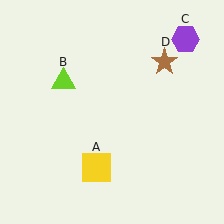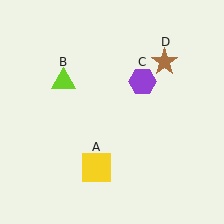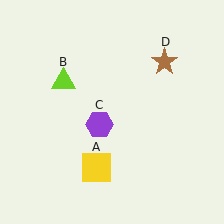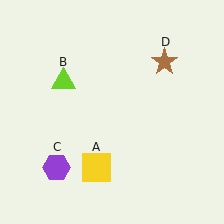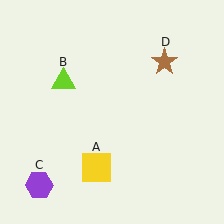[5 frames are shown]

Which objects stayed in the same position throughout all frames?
Yellow square (object A) and lime triangle (object B) and brown star (object D) remained stationary.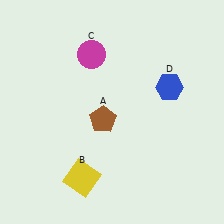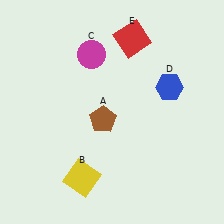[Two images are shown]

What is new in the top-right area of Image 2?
A red square (E) was added in the top-right area of Image 2.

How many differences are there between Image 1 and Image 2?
There is 1 difference between the two images.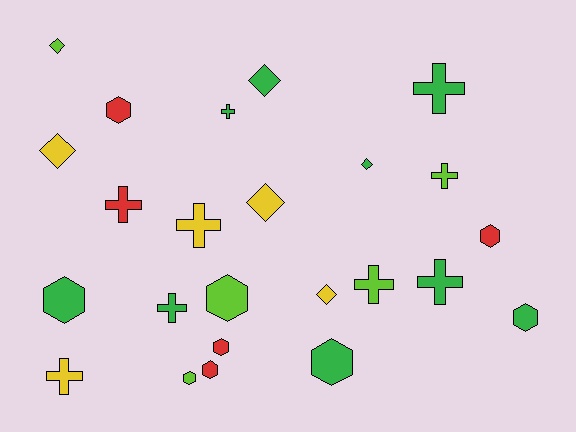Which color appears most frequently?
Green, with 9 objects.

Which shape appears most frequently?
Cross, with 9 objects.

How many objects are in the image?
There are 24 objects.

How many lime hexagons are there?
There are 2 lime hexagons.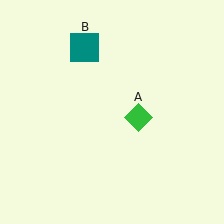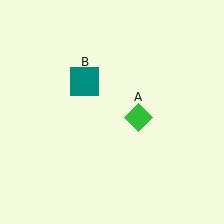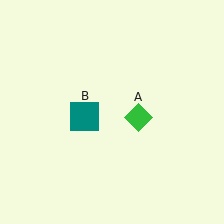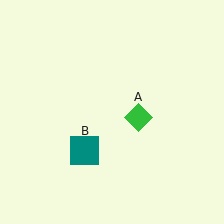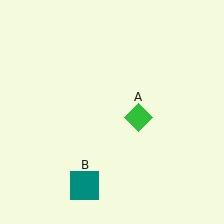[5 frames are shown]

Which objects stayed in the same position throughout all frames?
Green diamond (object A) remained stationary.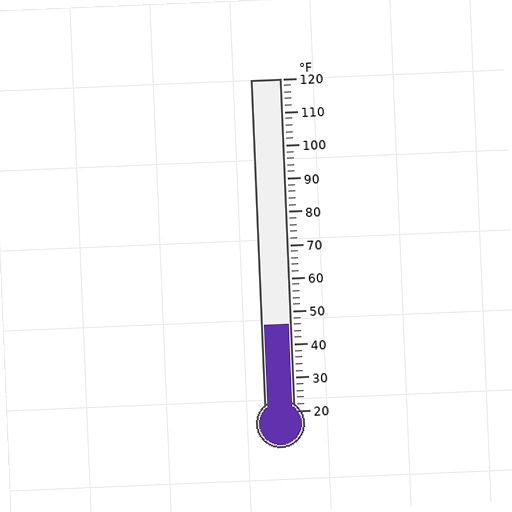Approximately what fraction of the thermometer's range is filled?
The thermometer is filled to approximately 25% of its range.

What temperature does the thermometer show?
The thermometer shows approximately 46°F.